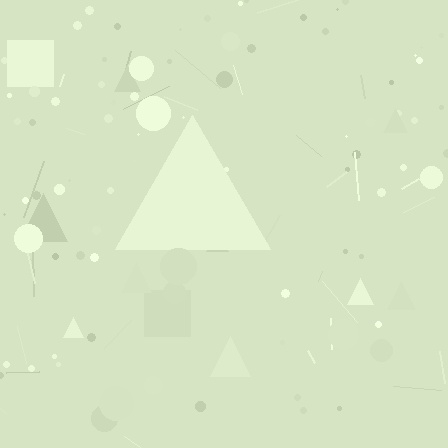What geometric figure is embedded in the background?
A triangle is embedded in the background.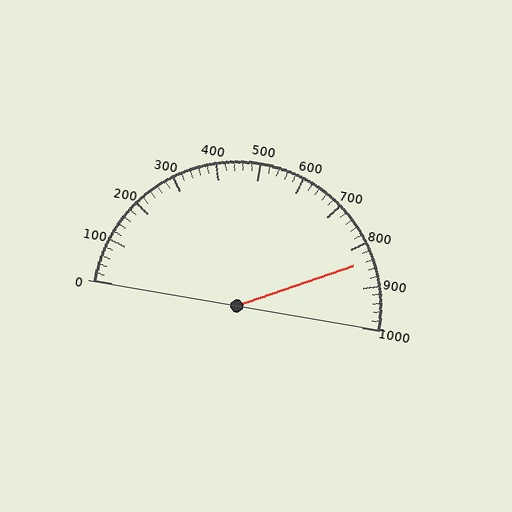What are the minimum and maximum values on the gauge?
The gauge ranges from 0 to 1000.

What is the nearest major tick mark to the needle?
The nearest major tick mark is 800.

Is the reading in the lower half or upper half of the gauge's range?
The reading is in the upper half of the range (0 to 1000).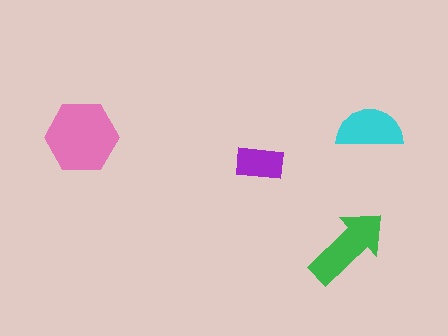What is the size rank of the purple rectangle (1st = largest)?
4th.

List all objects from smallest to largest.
The purple rectangle, the cyan semicircle, the green arrow, the pink hexagon.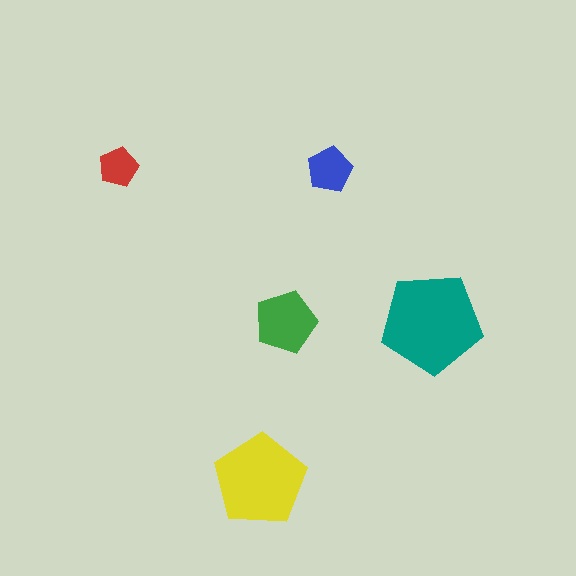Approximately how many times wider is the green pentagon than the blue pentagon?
About 1.5 times wider.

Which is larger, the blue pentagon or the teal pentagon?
The teal one.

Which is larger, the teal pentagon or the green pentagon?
The teal one.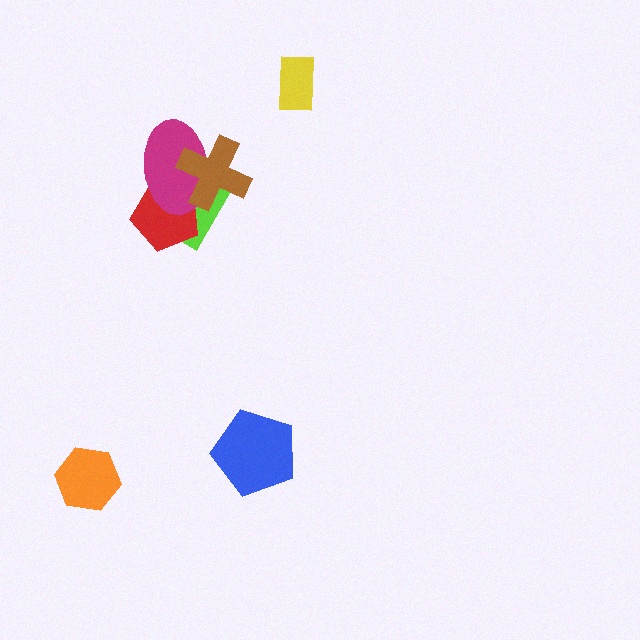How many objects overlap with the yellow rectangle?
0 objects overlap with the yellow rectangle.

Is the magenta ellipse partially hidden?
Yes, it is partially covered by another shape.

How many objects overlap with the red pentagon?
3 objects overlap with the red pentagon.